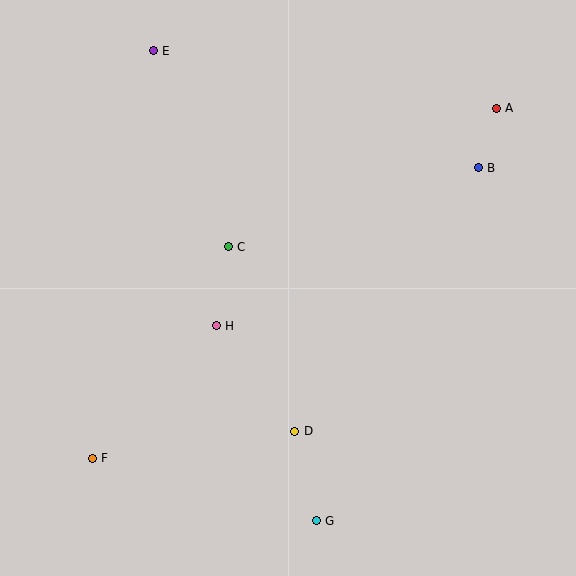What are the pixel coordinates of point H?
Point H is at (216, 326).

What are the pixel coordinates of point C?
Point C is at (228, 247).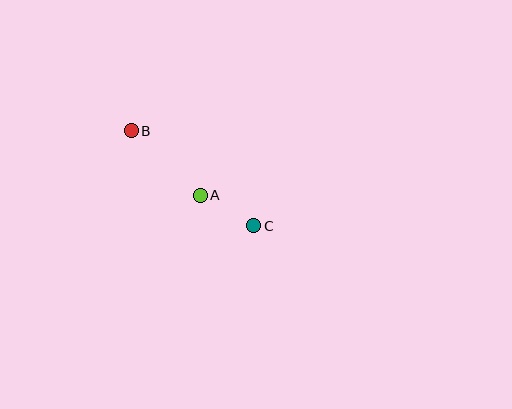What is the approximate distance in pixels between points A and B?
The distance between A and B is approximately 95 pixels.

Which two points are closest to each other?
Points A and C are closest to each other.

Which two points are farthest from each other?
Points B and C are farthest from each other.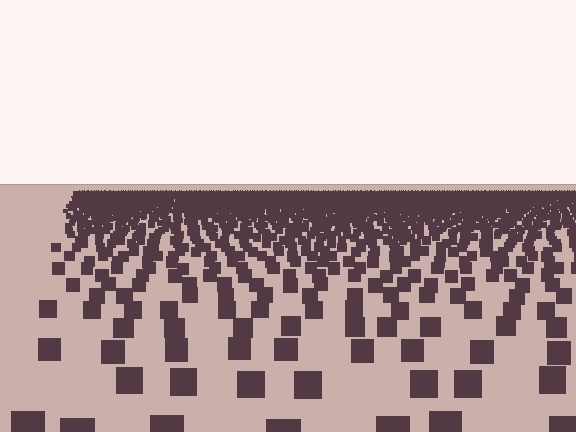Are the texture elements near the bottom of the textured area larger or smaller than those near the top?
Larger. Near the bottom, elements are closer to the viewer and appear at a bigger on-screen size.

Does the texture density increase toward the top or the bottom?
Density increases toward the top.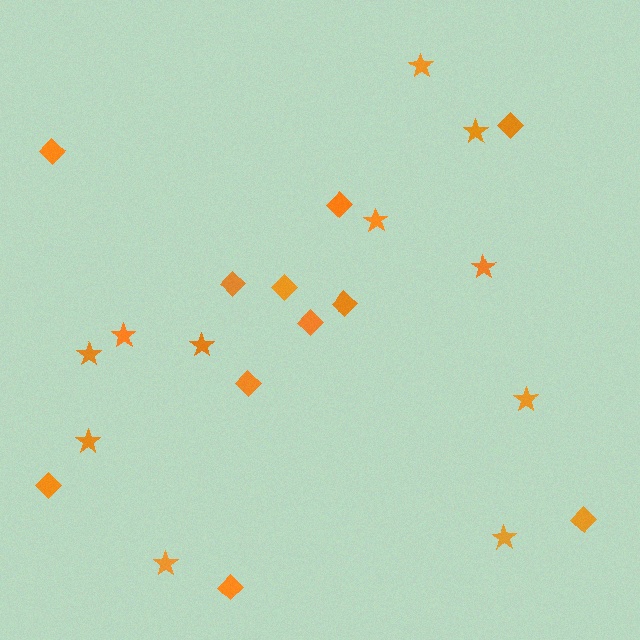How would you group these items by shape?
There are 2 groups: one group of stars (11) and one group of diamonds (11).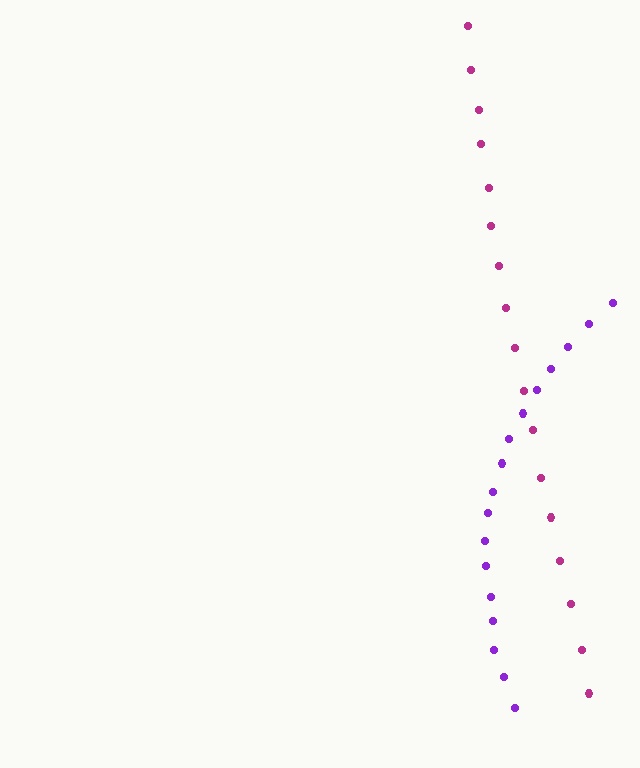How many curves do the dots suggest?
There are 2 distinct paths.